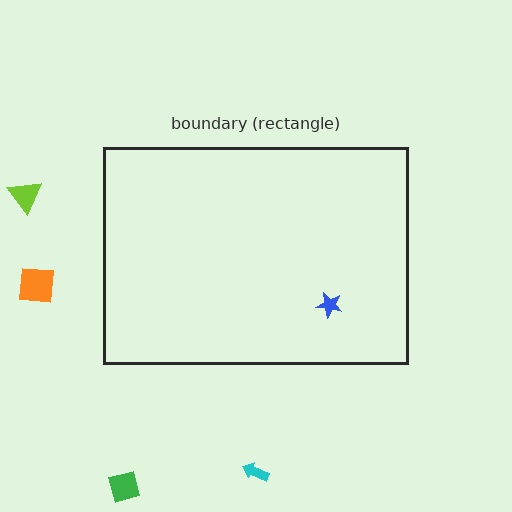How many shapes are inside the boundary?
1 inside, 4 outside.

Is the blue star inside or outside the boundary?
Inside.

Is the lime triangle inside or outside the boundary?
Outside.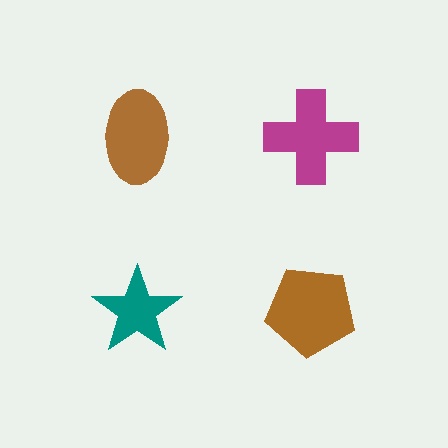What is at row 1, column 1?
A brown ellipse.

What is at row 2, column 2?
A brown pentagon.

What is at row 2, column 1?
A teal star.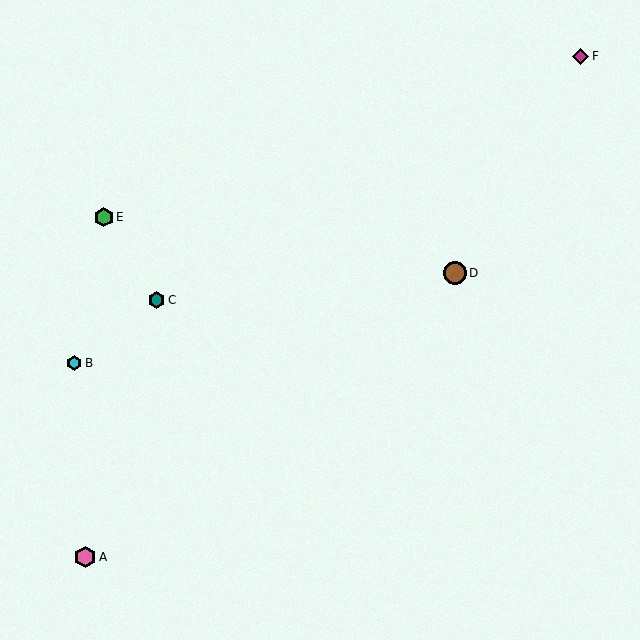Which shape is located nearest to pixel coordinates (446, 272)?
The brown circle (labeled D) at (455, 273) is nearest to that location.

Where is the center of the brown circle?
The center of the brown circle is at (455, 273).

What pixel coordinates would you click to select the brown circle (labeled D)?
Click at (455, 273) to select the brown circle D.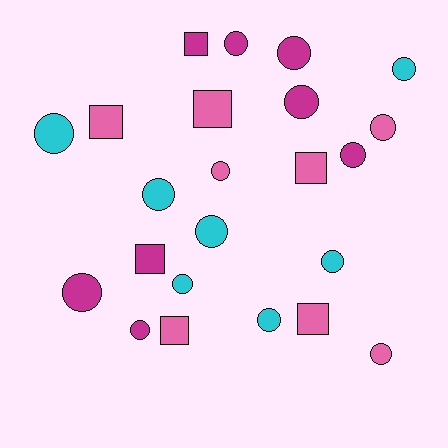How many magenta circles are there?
There are 6 magenta circles.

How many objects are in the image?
There are 23 objects.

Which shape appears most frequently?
Circle, with 16 objects.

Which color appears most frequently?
Magenta, with 8 objects.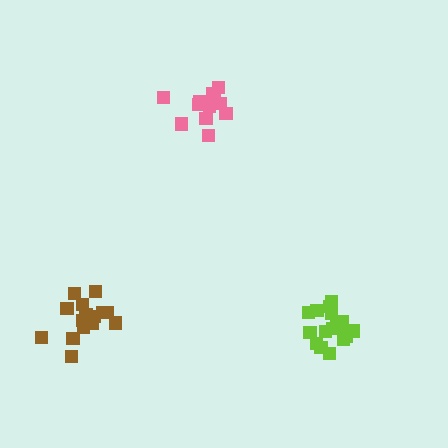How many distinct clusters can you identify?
There are 3 distinct clusters.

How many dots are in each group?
Group 1: 15 dots, Group 2: 16 dots, Group 3: 15 dots (46 total).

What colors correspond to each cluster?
The clusters are colored: pink, lime, brown.